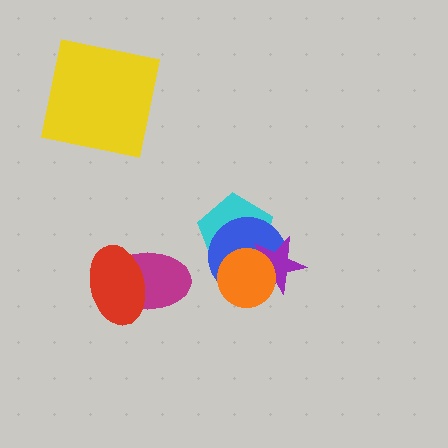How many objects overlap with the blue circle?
3 objects overlap with the blue circle.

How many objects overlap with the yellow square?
0 objects overlap with the yellow square.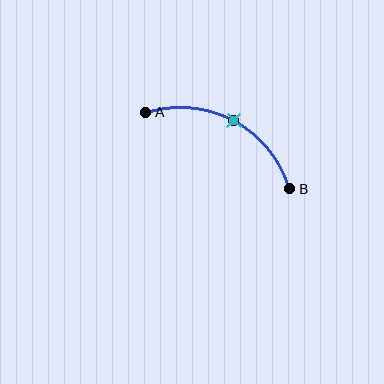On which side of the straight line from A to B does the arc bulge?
The arc bulges above the straight line connecting A and B.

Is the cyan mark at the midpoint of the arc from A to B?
Yes. The cyan mark lies on the arc at equal arc-length from both A and B — it is the arc midpoint.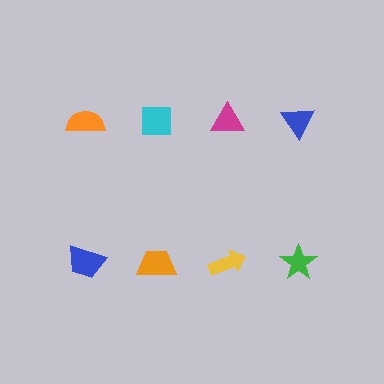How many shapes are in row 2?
4 shapes.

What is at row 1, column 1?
An orange semicircle.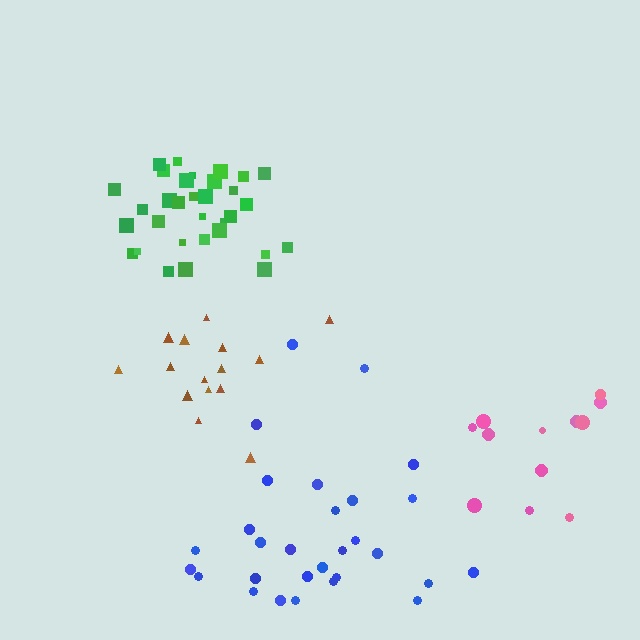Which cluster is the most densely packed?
Green.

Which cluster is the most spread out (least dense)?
Pink.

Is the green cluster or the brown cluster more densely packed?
Green.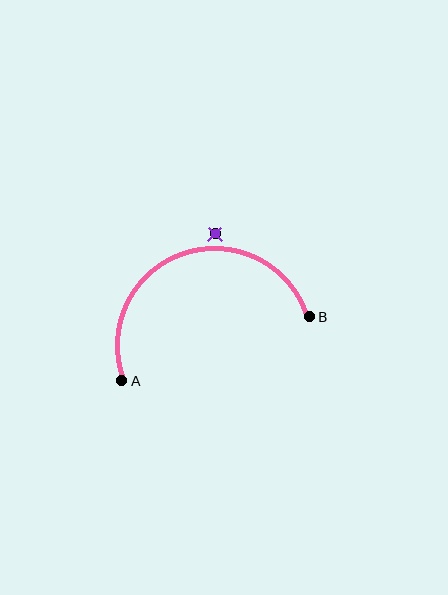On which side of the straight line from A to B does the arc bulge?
The arc bulges above the straight line connecting A and B.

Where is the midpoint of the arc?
The arc midpoint is the point on the curve farthest from the straight line joining A and B. It sits above that line.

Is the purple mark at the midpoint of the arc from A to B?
No — the purple mark does not lie on the arc at all. It sits slightly outside the curve.